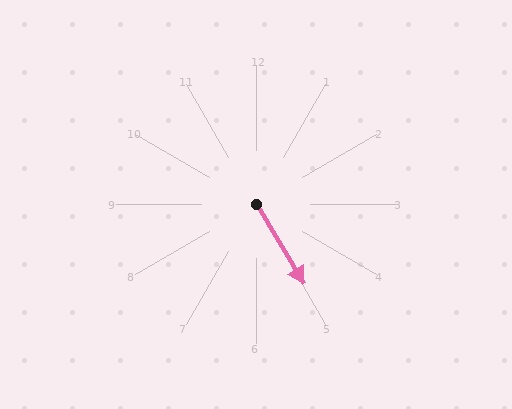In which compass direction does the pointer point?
Southeast.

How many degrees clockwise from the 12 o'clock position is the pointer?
Approximately 149 degrees.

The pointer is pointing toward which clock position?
Roughly 5 o'clock.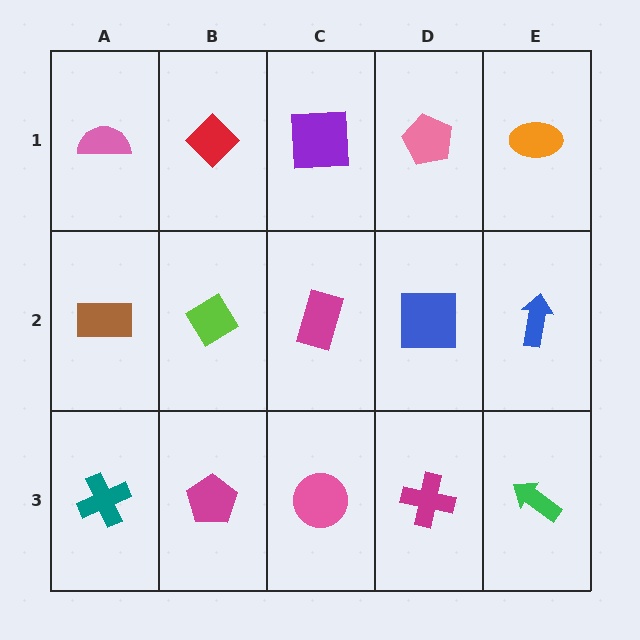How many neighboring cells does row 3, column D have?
3.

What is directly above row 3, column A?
A brown rectangle.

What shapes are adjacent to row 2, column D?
A pink pentagon (row 1, column D), a magenta cross (row 3, column D), a magenta rectangle (row 2, column C), a blue arrow (row 2, column E).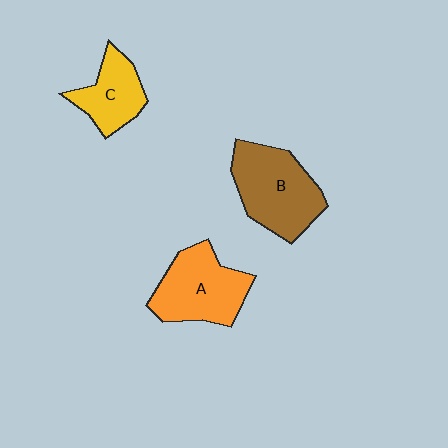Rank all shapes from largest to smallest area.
From largest to smallest: B (brown), A (orange), C (yellow).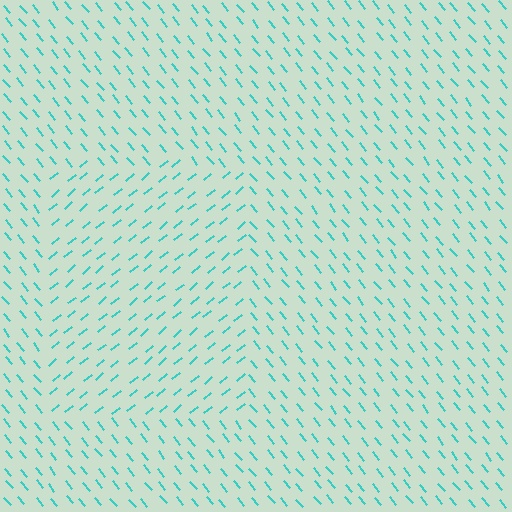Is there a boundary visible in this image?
Yes, there is a texture boundary formed by a change in line orientation.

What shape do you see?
I see a rectangle.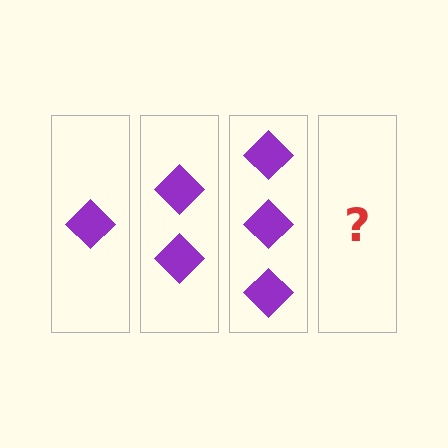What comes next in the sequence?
The next element should be 4 diamonds.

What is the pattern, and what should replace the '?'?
The pattern is that each step adds one more diamond. The '?' should be 4 diamonds.